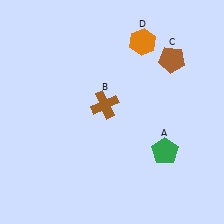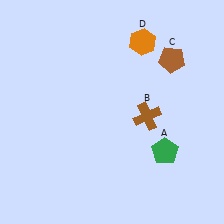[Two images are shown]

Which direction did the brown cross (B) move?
The brown cross (B) moved right.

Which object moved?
The brown cross (B) moved right.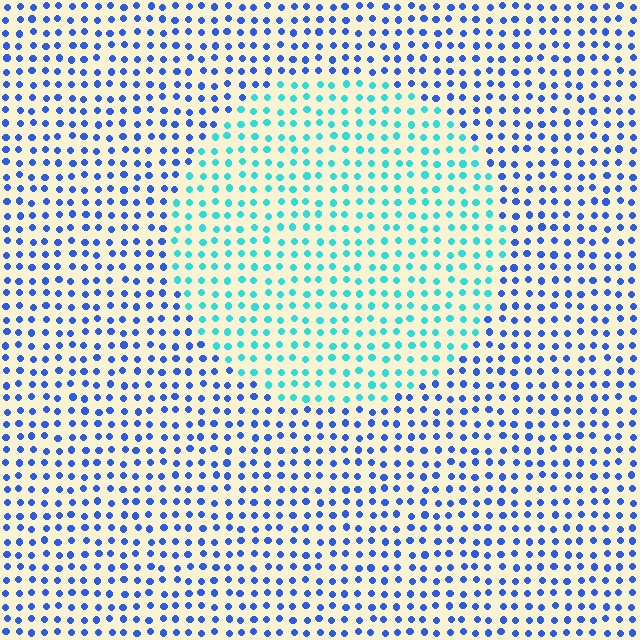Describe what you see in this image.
The image is filled with small blue elements in a uniform arrangement. A circle-shaped region is visible where the elements are tinted to a slightly different hue, forming a subtle color boundary.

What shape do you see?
I see a circle.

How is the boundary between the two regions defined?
The boundary is defined purely by a slight shift in hue (about 46 degrees). Spacing, size, and orientation are identical on both sides.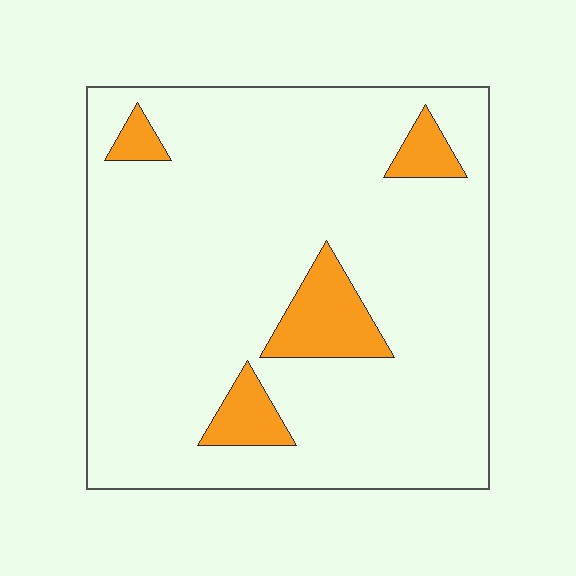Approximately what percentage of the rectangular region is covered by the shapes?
Approximately 10%.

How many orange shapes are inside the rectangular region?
4.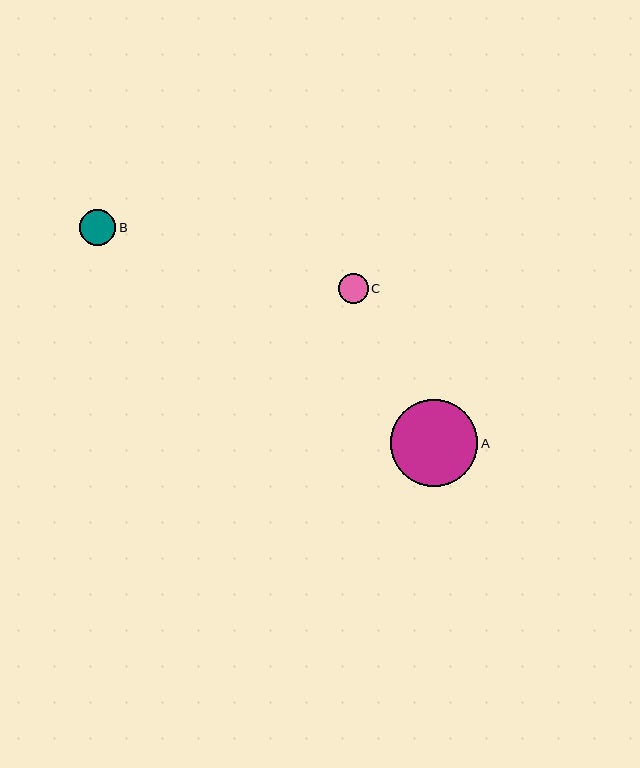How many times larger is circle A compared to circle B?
Circle A is approximately 2.4 times the size of circle B.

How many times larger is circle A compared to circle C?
Circle A is approximately 3.0 times the size of circle C.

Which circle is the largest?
Circle A is the largest with a size of approximately 88 pixels.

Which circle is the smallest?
Circle C is the smallest with a size of approximately 30 pixels.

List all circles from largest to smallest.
From largest to smallest: A, B, C.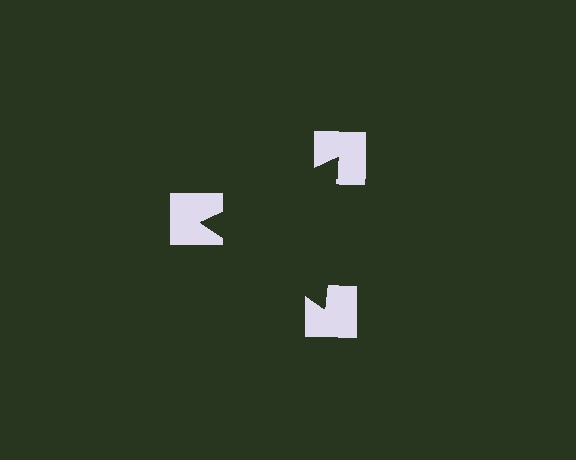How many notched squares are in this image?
There are 3 — one at each vertex of the illusory triangle.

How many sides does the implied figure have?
3 sides.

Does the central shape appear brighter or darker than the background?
It typically appears slightly darker than the background, even though no actual brightness change is drawn.